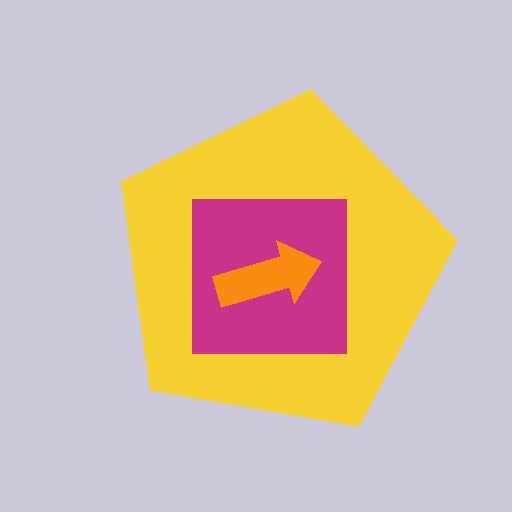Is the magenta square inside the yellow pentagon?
Yes.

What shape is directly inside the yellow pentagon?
The magenta square.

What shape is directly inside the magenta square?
The orange arrow.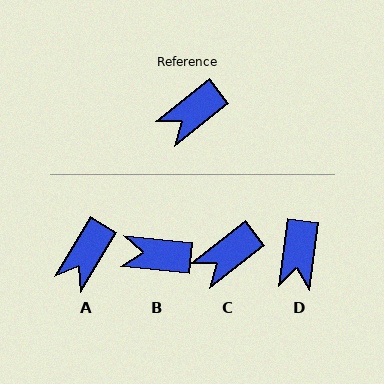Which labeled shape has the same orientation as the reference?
C.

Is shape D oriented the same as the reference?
No, it is off by about 44 degrees.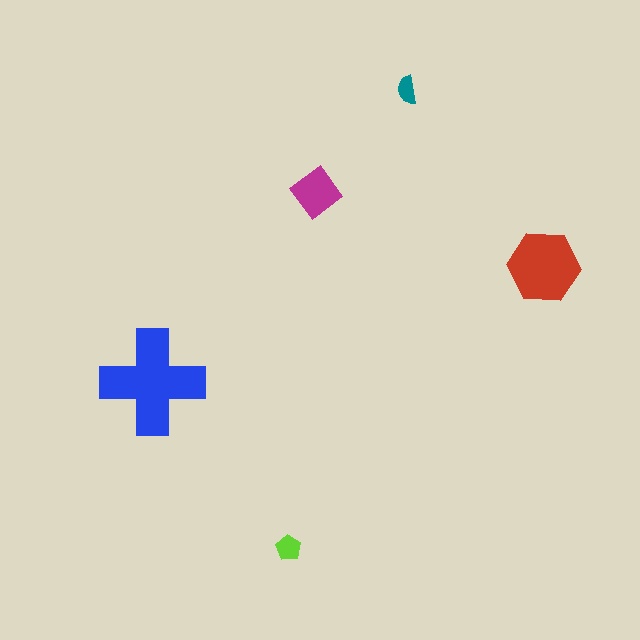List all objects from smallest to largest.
The teal semicircle, the lime pentagon, the magenta diamond, the red hexagon, the blue cross.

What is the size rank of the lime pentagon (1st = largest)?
4th.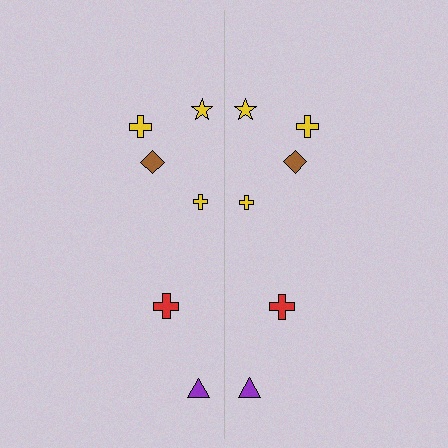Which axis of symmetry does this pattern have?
The pattern has a vertical axis of symmetry running through the center of the image.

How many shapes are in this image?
There are 12 shapes in this image.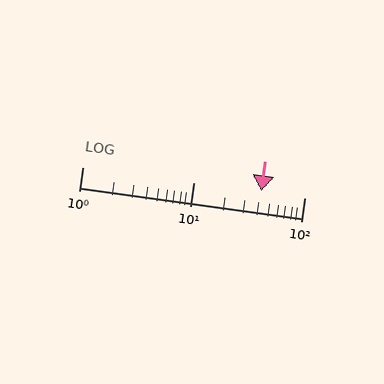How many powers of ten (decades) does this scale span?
The scale spans 2 decades, from 1 to 100.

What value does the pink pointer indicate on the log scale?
The pointer indicates approximately 41.